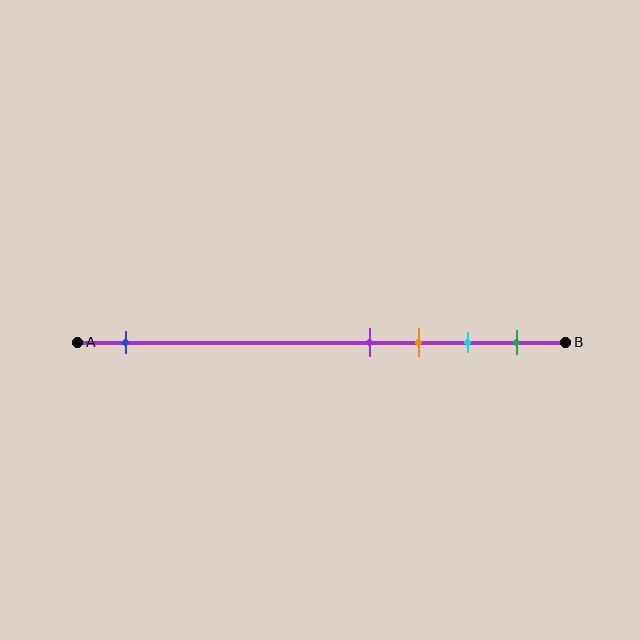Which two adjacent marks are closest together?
The purple and orange marks are the closest adjacent pair.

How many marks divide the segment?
There are 5 marks dividing the segment.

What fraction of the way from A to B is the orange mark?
The orange mark is approximately 70% (0.7) of the way from A to B.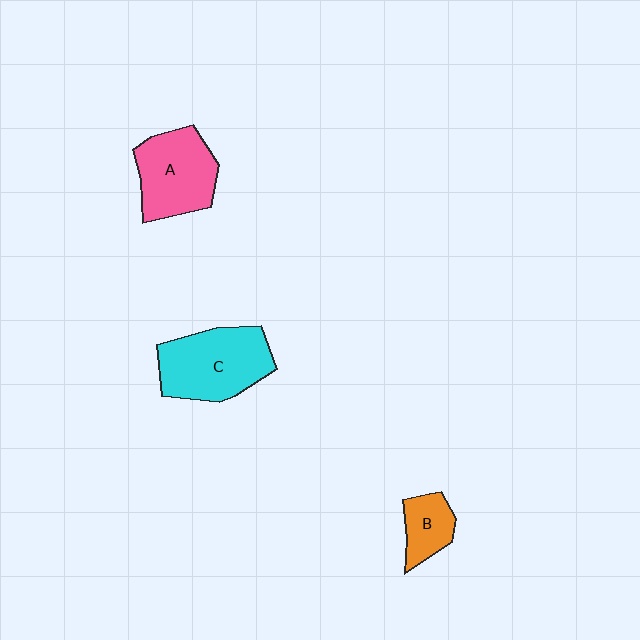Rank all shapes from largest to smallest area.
From largest to smallest: C (cyan), A (pink), B (orange).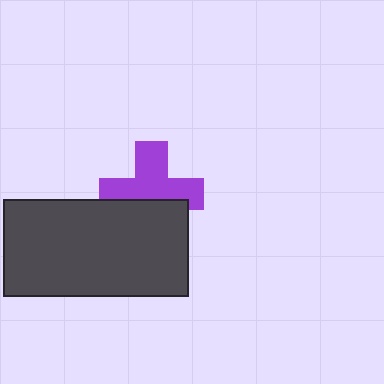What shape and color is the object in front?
The object in front is a dark gray rectangle.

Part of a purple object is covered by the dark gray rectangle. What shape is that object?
It is a cross.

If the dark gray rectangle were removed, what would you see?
You would see the complete purple cross.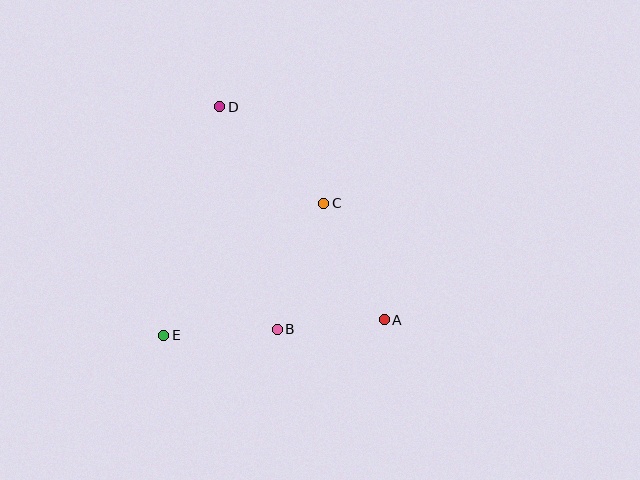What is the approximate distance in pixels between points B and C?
The distance between B and C is approximately 135 pixels.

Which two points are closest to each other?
Points A and B are closest to each other.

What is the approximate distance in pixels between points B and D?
The distance between B and D is approximately 230 pixels.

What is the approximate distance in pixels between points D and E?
The distance between D and E is approximately 236 pixels.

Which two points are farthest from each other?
Points A and D are farthest from each other.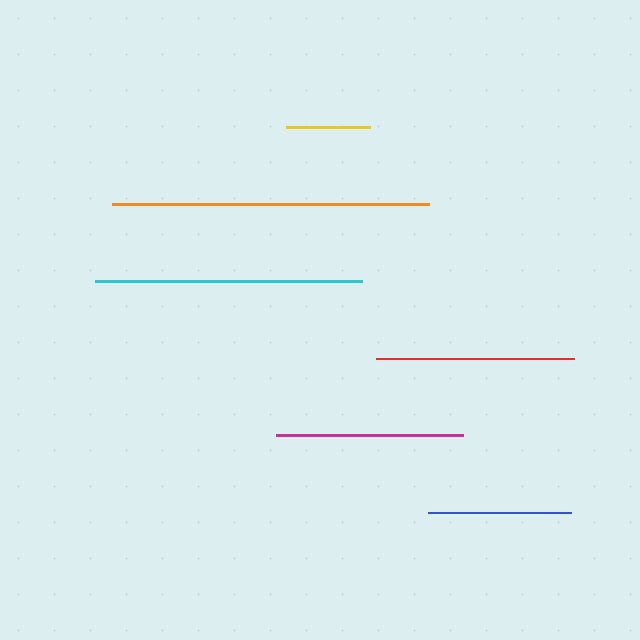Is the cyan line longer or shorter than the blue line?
The cyan line is longer than the blue line.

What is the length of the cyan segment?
The cyan segment is approximately 268 pixels long.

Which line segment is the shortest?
The yellow line is the shortest at approximately 84 pixels.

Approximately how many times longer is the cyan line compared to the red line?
The cyan line is approximately 1.4 times the length of the red line.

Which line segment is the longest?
The orange line is the longest at approximately 317 pixels.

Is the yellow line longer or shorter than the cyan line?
The cyan line is longer than the yellow line.